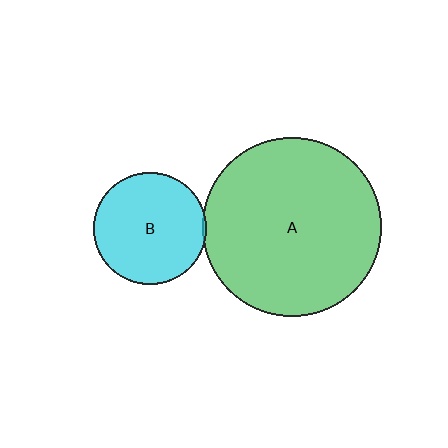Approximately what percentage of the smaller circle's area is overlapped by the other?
Approximately 5%.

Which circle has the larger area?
Circle A (green).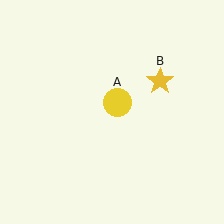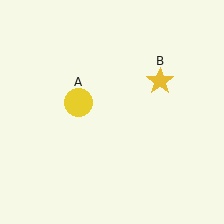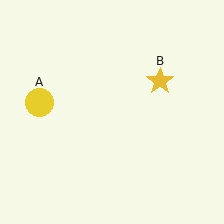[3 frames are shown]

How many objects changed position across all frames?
1 object changed position: yellow circle (object A).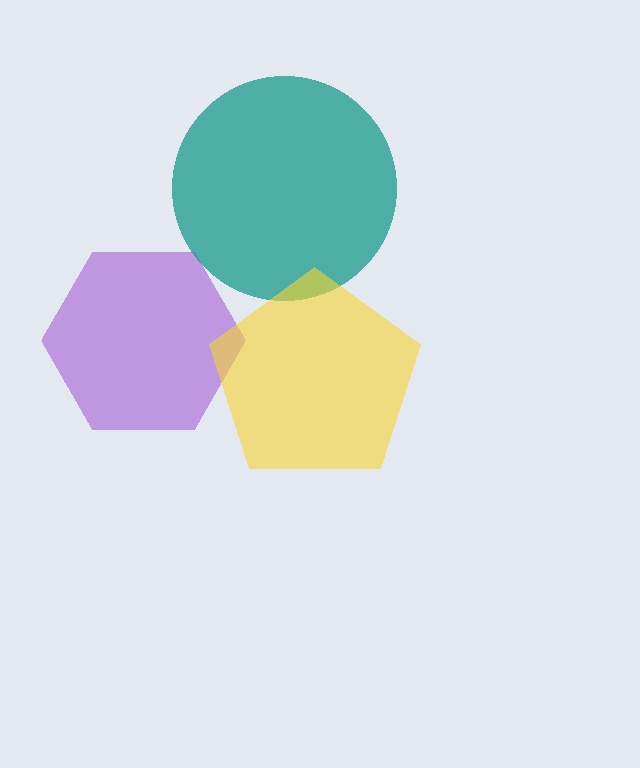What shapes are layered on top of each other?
The layered shapes are: a purple hexagon, a teal circle, a yellow pentagon.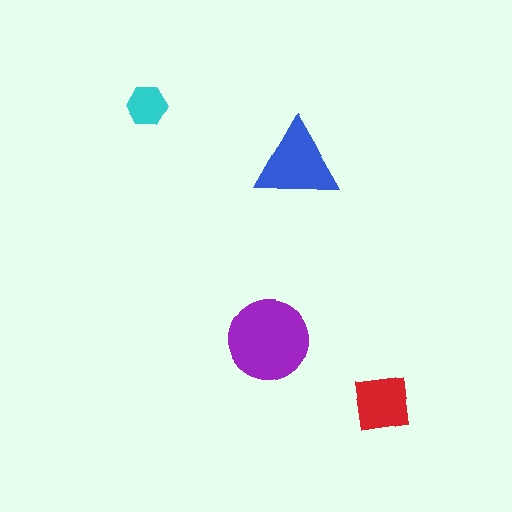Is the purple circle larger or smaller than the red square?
Larger.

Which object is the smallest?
The cyan hexagon.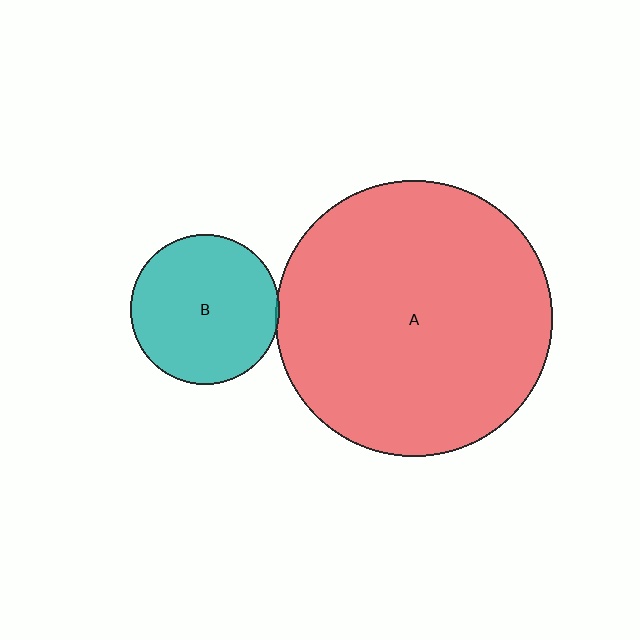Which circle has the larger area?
Circle A (red).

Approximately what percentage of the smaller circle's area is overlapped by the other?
Approximately 5%.